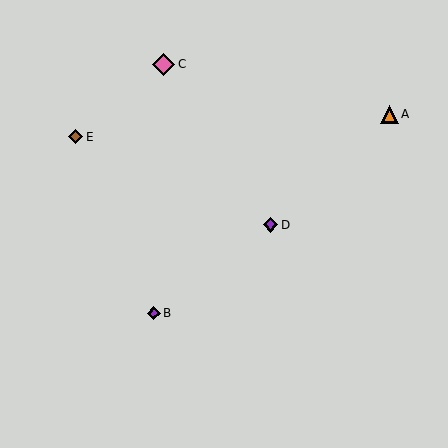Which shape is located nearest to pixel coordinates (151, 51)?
The pink diamond (labeled C) at (164, 64) is nearest to that location.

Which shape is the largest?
The pink diamond (labeled C) is the largest.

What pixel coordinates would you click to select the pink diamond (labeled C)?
Click at (164, 64) to select the pink diamond C.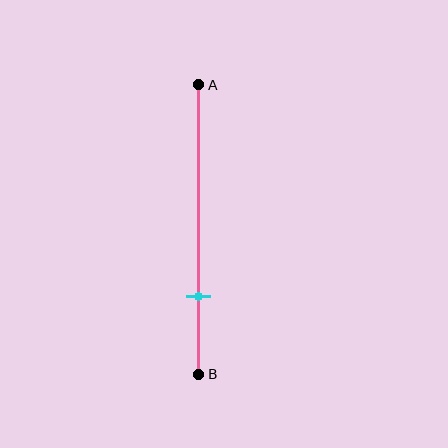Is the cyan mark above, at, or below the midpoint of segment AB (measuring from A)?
The cyan mark is below the midpoint of segment AB.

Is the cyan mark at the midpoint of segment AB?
No, the mark is at about 75% from A, not at the 50% midpoint.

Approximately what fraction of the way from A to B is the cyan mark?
The cyan mark is approximately 75% of the way from A to B.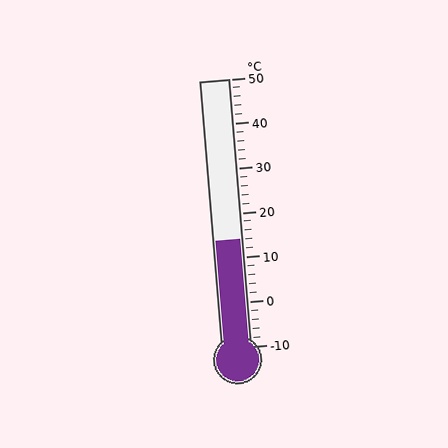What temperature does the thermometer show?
The thermometer shows approximately 14°C.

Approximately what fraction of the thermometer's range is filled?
The thermometer is filled to approximately 40% of its range.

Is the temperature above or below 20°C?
The temperature is below 20°C.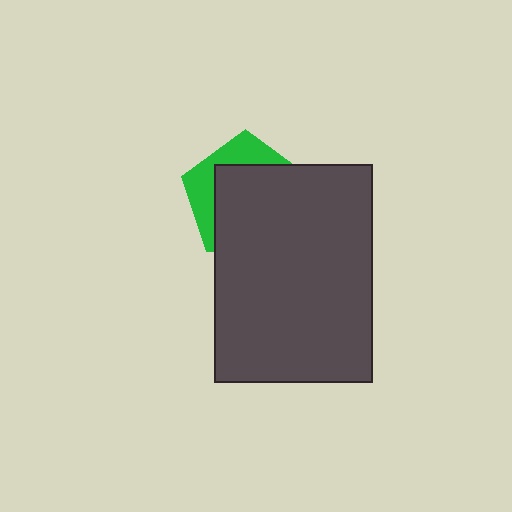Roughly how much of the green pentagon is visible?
A small part of it is visible (roughly 31%).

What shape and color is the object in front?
The object in front is a dark gray rectangle.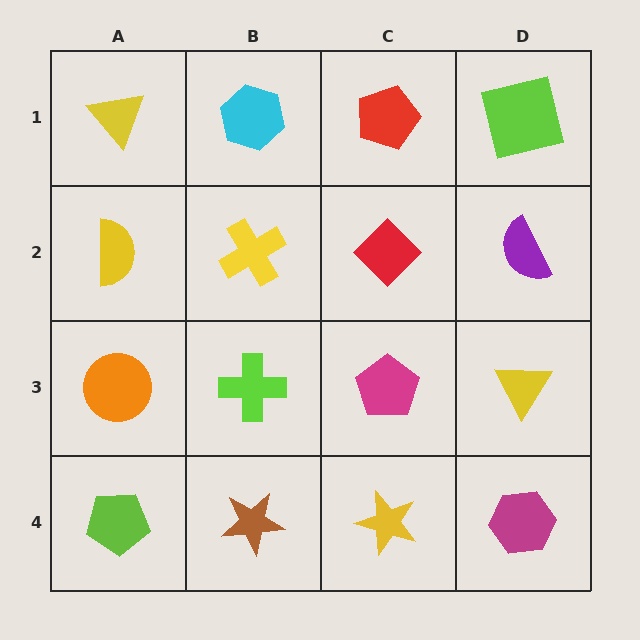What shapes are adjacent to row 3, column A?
A yellow semicircle (row 2, column A), a lime pentagon (row 4, column A), a lime cross (row 3, column B).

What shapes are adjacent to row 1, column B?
A yellow cross (row 2, column B), a yellow triangle (row 1, column A), a red pentagon (row 1, column C).